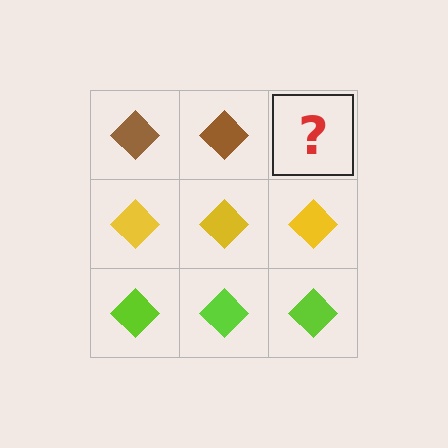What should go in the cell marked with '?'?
The missing cell should contain a brown diamond.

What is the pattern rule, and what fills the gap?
The rule is that each row has a consistent color. The gap should be filled with a brown diamond.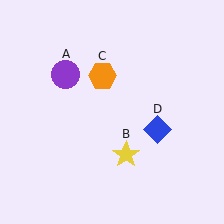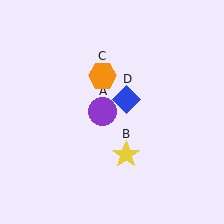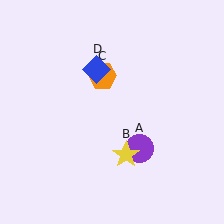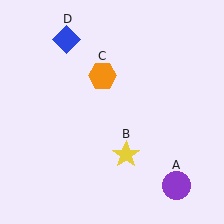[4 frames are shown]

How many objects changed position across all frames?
2 objects changed position: purple circle (object A), blue diamond (object D).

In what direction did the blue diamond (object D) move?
The blue diamond (object D) moved up and to the left.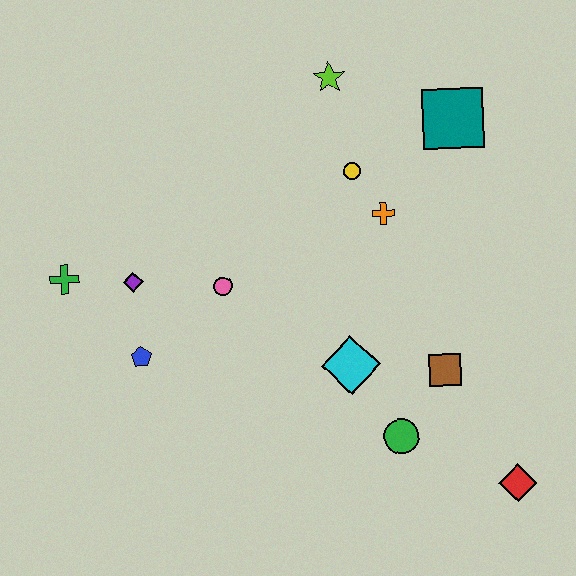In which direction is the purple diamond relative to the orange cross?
The purple diamond is to the left of the orange cross.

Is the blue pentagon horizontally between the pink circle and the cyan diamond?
No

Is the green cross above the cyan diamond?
Yes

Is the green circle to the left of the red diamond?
Yes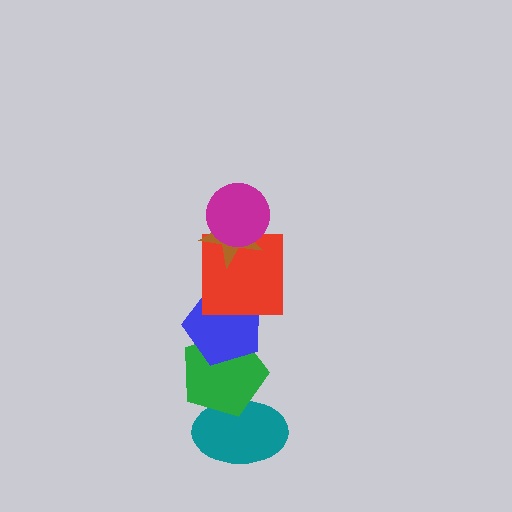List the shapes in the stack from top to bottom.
From top to bottom: the magenta circle, the brown star, the red square, the blue pentagon, the green pentagon, the teal ellipse.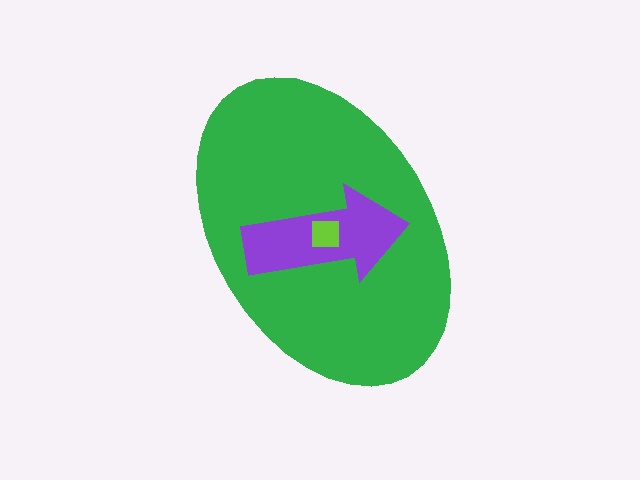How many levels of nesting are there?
3.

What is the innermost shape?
The lime square.